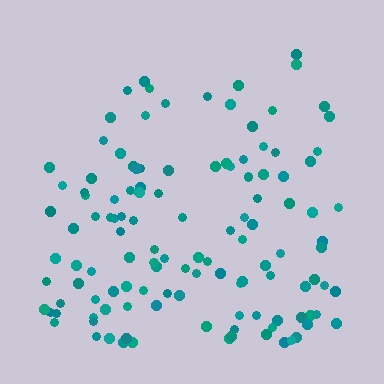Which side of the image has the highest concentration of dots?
The bottom.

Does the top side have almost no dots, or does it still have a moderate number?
Still a moderate number, just noticeably fewer than the bottom.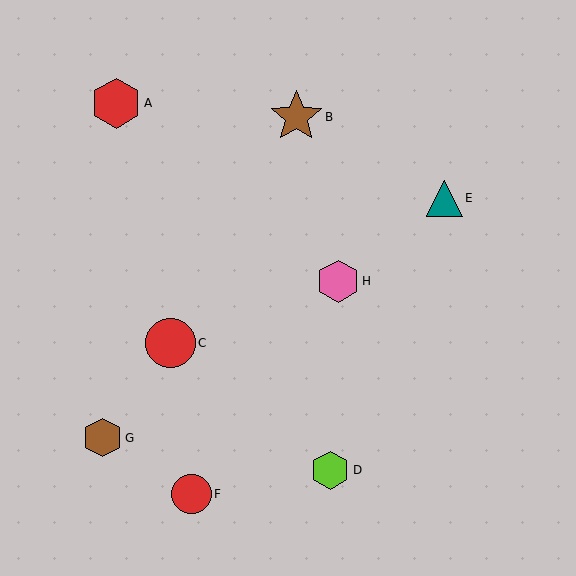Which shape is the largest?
The brown star (labeled B) is the largest.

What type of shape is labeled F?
Shape F is a red circle.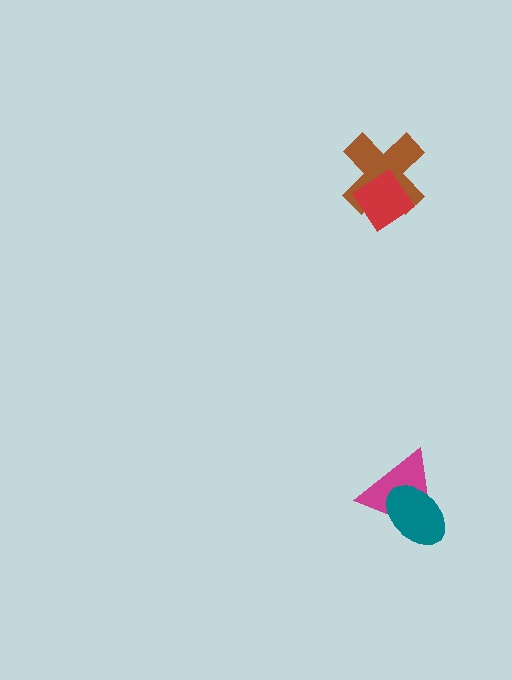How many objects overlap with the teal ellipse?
1 object overlaps with the teal ellipse.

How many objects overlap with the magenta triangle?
1 object overlaps with the magenta triangle.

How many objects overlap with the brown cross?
1 object overlaps with the brown cross.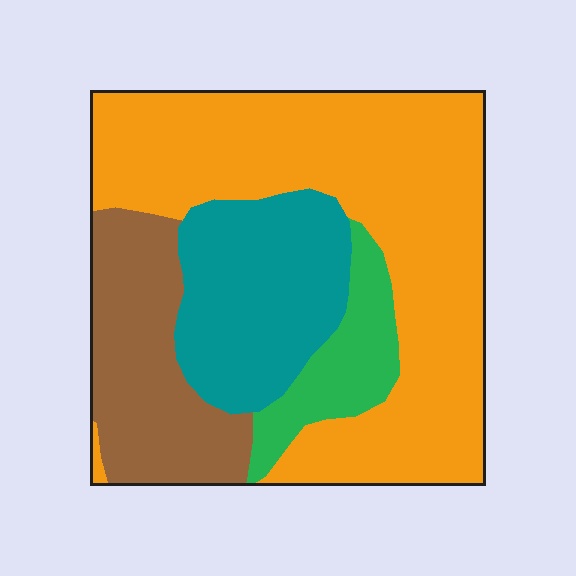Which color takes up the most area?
Orange, at roughly 50%.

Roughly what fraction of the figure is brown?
Brown takes up less than a quarter of the figure.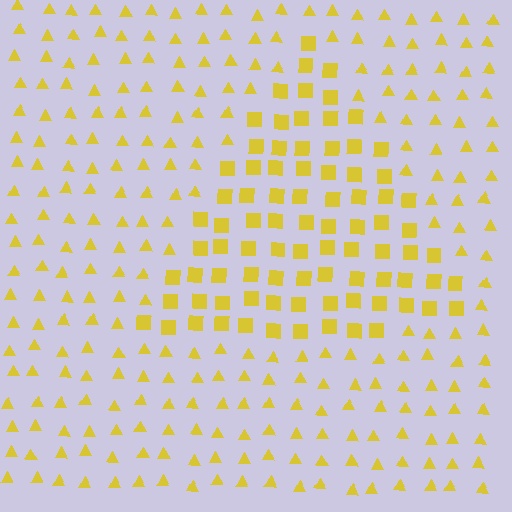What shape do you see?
I see a triangle.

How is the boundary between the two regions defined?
The boundary is defined by a change in element shape: squares inside vs. triangles outside. All elements share the same color and spacing.